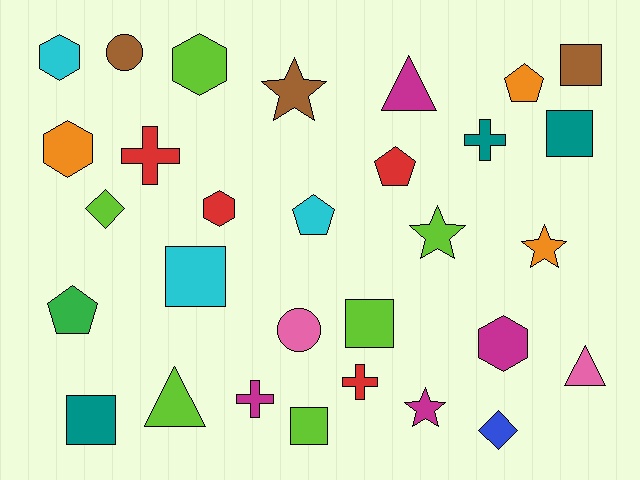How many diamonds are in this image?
There are 2 diamonds.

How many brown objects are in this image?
There are 3 brown objects.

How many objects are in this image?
There are 30 objects.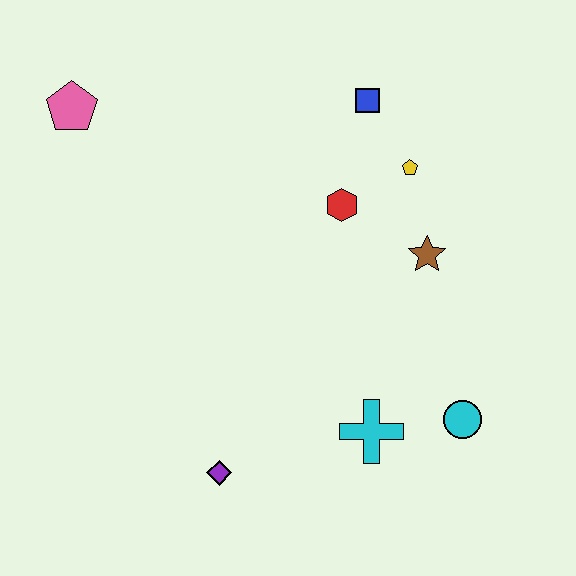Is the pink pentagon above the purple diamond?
Yes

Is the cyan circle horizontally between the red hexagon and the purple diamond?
No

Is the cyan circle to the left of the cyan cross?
No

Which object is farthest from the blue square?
The purple diamond is farthest from the blue square.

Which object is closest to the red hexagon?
The yellow pentagon is closest to the red hexagon.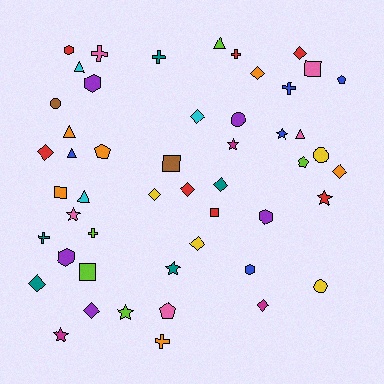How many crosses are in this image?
There are 7 crosses.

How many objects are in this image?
There are 50 objects.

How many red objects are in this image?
There are 7 red objects.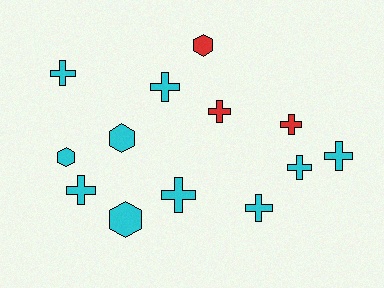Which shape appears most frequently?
Cross, with 9 objects.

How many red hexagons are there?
There is 1 red hexagon.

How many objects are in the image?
There are 13 objects.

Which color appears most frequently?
Cyan, with 10 objects.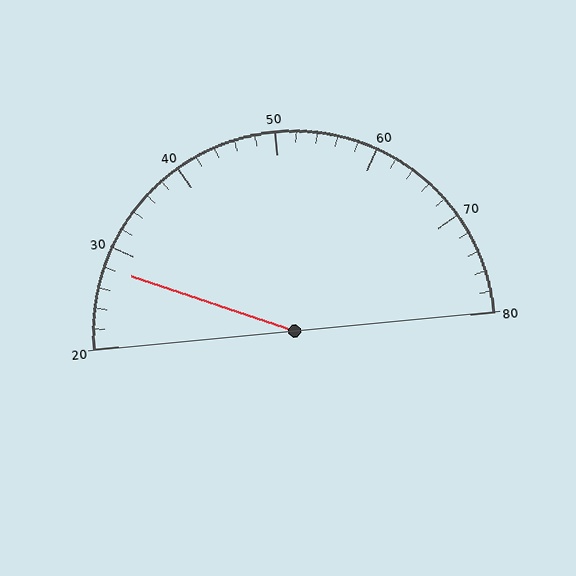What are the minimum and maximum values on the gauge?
The gauge ranges from 20 to 80.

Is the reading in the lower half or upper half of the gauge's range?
The reading is in the lower half of the range (20 to 80).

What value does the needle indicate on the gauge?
The needle indicates approximately 28.